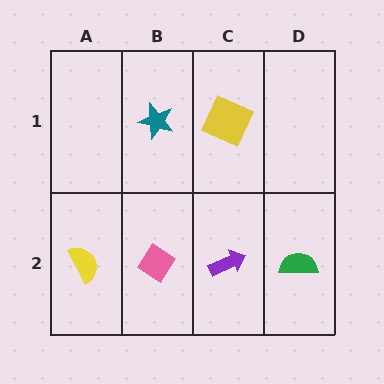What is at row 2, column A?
A yellow semicircle.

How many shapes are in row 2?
4 shapes.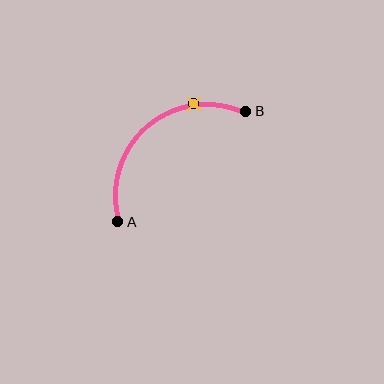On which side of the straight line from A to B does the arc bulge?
The arc bulges above and to the left of the straight line connecting A and B.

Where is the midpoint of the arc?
The arc midpoint is the point on the curve farthest from the straight line joining A and B. It sits above and to the left of that line.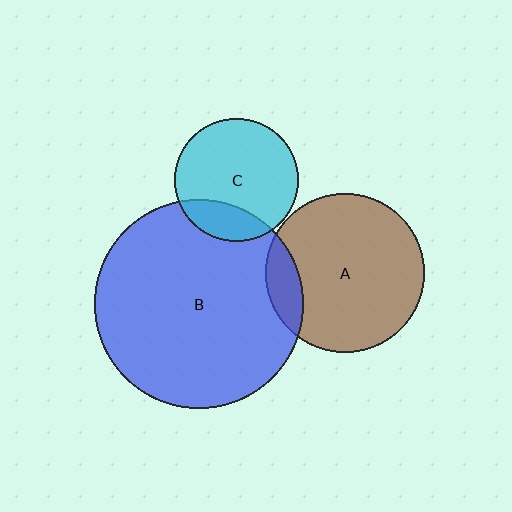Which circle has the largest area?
Circle B (blue).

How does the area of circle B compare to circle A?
Approximately 1.7 times.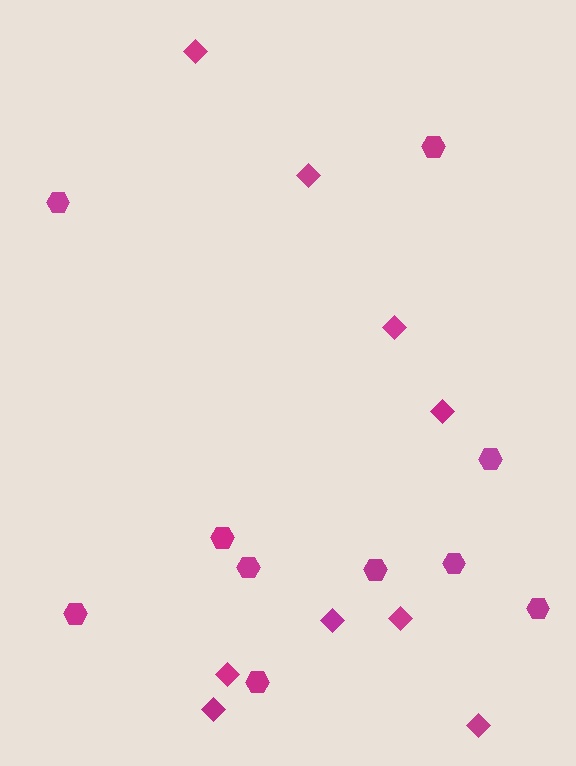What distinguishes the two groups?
There are 2 groups: one group of hexagons (10) and one group of diamonds (9).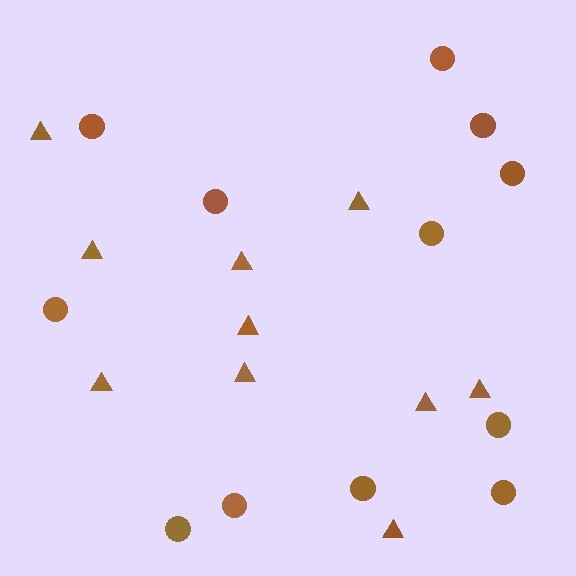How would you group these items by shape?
There are 2 groups: one group of circles (12) and one group of triangles (10).